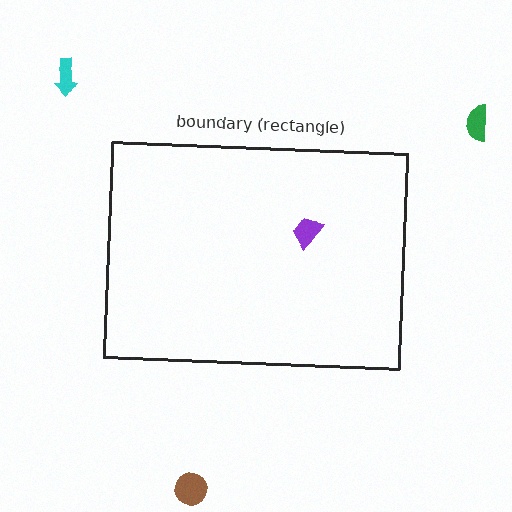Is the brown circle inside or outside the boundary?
Outside.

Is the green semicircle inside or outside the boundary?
Outside.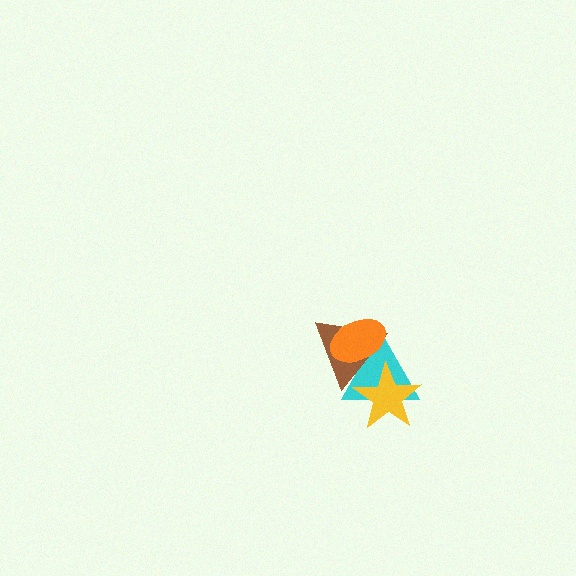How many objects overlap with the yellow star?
2 objects overlap with the yellow star.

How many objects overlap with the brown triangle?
3 objects overlap with the brown triangle.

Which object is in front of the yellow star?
The brown triangle is in front of the yellow star.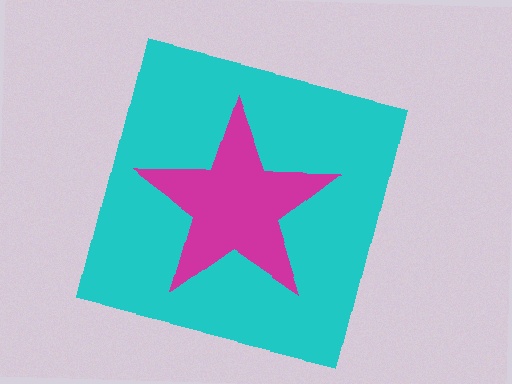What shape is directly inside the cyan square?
The magenta star.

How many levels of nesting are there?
2.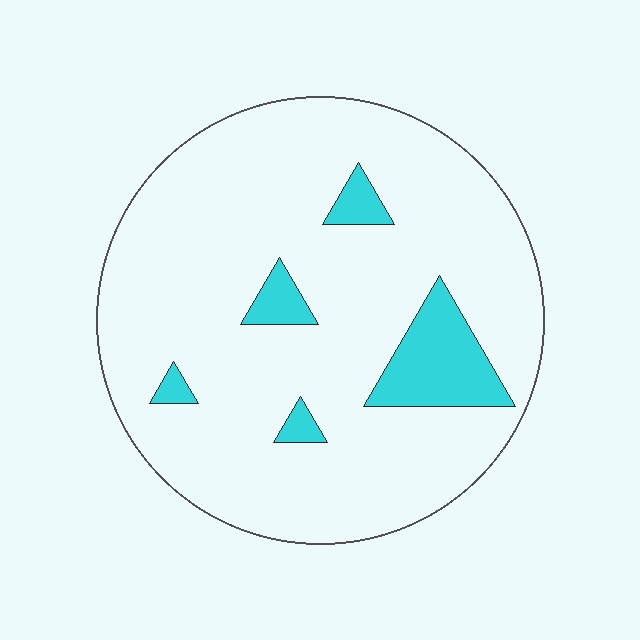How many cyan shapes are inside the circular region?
5.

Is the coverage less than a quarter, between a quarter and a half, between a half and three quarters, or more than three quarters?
Less than a quarter.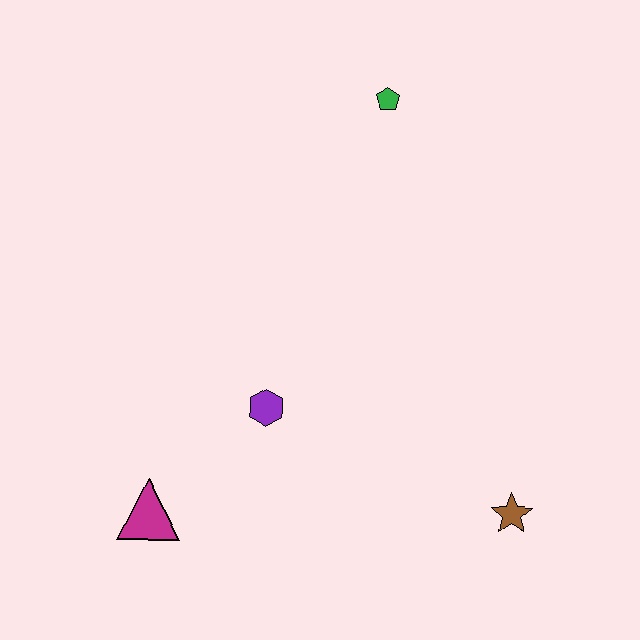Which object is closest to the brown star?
The purple hexagon is closest to the brown star.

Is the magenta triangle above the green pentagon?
No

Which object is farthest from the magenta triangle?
The green pentagon is farthest from the magenta triangle.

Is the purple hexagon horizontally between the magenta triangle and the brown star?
Yes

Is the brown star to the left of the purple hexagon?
No